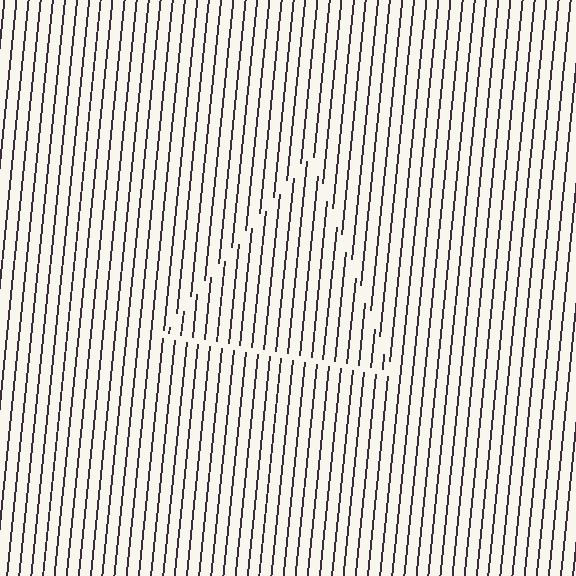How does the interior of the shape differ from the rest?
The interior of the shape contains the same grating, shifted by half a period — the contour is defined by the phase discontinuity where line-ends from the inner and outer gratings abut.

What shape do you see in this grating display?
An illusory triangle. The interior of the shape contains the same grating, shifted by half a period — the contour is defined by the phase discontinuity where line-ends from the inner and outer gratings abut.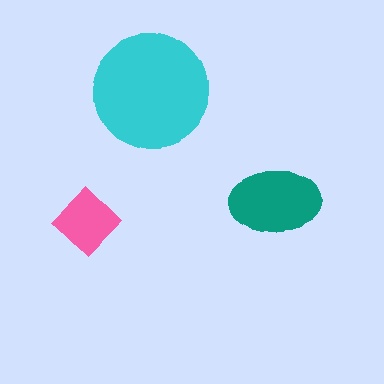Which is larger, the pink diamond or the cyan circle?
The cyan circle.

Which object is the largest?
The cyan circle.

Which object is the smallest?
The pink diamond.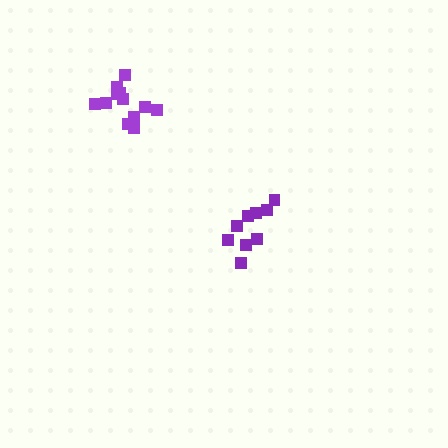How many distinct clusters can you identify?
There are 2 distinct clusters.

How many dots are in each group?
Group 1: 9 dots, Group 2: 12 dots (21 total).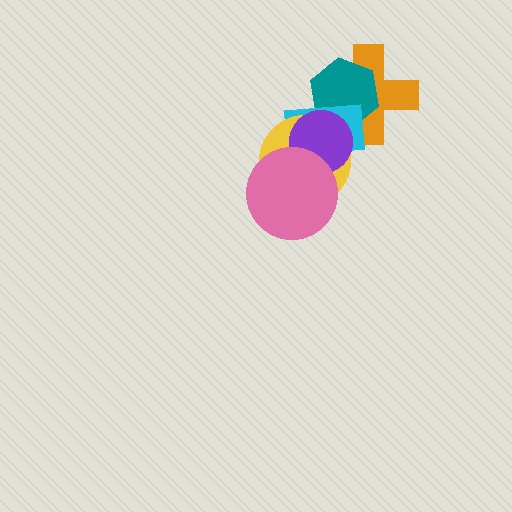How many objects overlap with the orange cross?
3 objects overlap with the orange cross.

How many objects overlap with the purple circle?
5 objects overlap with the purple circle.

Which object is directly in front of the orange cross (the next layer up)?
The teal hexagon is directly in front of the orange cross.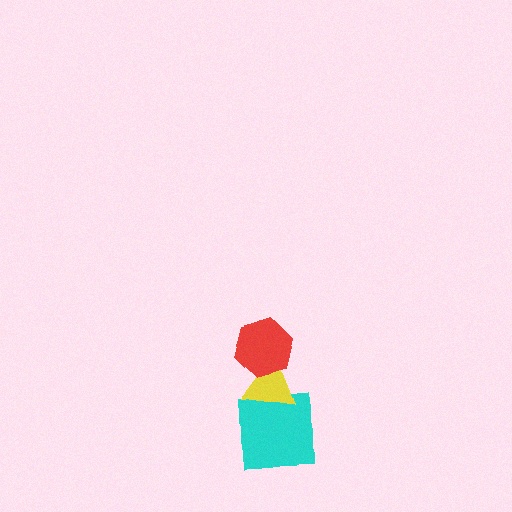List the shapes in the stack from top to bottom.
From top to bottom: the red hexagon, the yellow triangle, the cyan square.